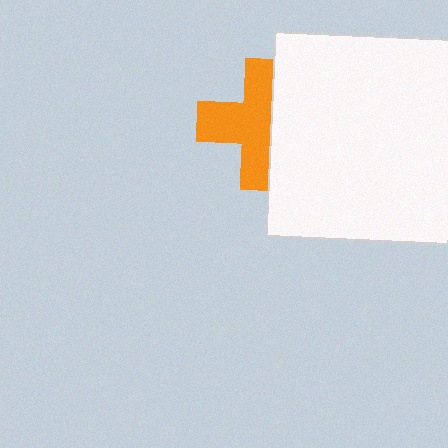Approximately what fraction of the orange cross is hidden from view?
Roughly 38% of the orange cross is hidden behind the white square.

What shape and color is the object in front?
The object in front is a white square.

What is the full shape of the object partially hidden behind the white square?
The partially hidden object is an orange cross.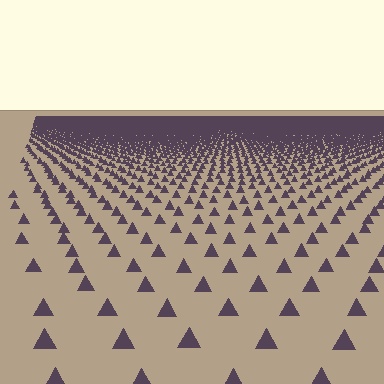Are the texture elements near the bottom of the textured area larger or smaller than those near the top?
Larger. Near the bottom, elements are closer to the viewer and appear at a bigger on-screen size.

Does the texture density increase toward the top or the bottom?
Density increases toward the top.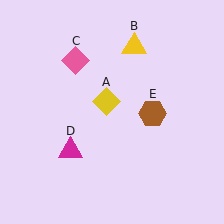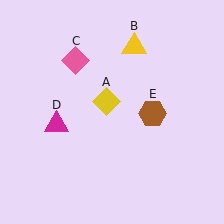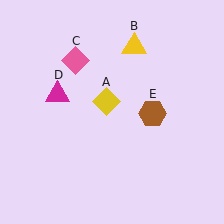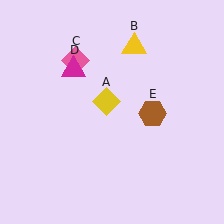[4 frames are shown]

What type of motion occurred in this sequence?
The magenta triangle (object D) rotated clockwise around the center of the scene.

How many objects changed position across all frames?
1 object changed position: magenta triangle (object D).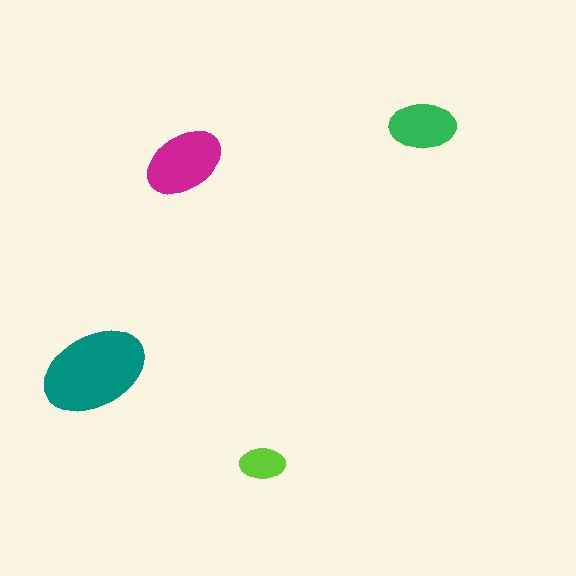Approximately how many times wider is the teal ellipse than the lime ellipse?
About 2.5 times wider.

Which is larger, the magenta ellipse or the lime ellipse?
The magenta one.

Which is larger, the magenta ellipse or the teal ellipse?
The teal one.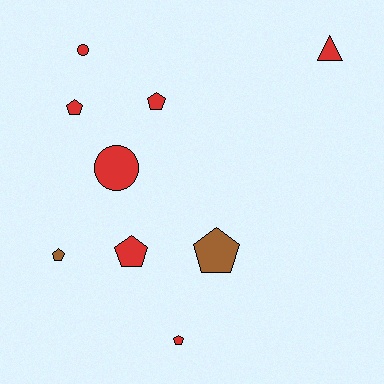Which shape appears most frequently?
Pentagon, with 6 objects.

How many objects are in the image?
There are 9 objects.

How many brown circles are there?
There are no brown circles.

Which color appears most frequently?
Red, with 7 objects.